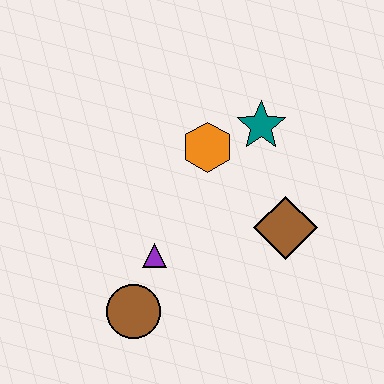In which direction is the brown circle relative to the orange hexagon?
The brown circle is below the orange hexagon.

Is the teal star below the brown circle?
No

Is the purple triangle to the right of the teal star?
No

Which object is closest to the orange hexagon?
The teal star is closest to the orange hexagon.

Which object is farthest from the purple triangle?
The teal star is farthest from the purple triangle.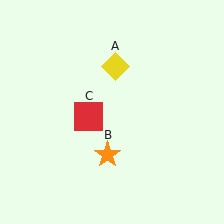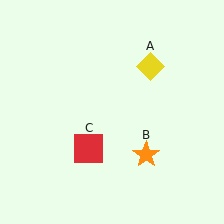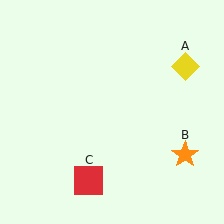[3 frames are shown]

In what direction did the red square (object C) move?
The red square (object C) moved down.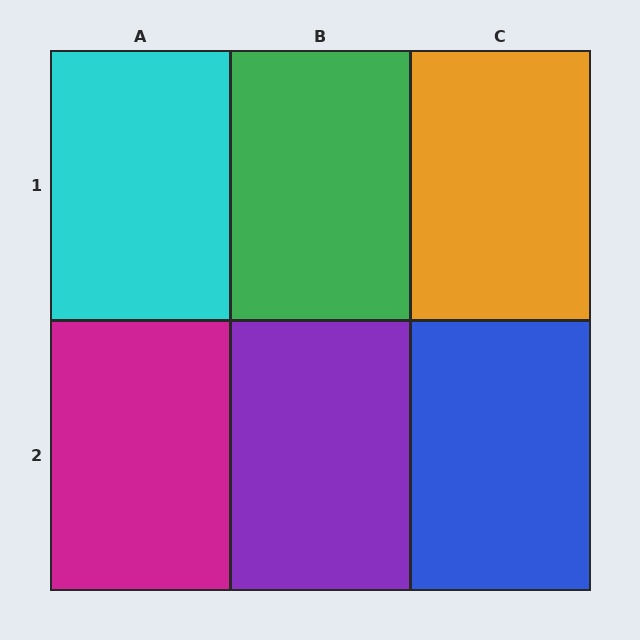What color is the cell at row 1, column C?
Orange.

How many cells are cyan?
1 cell is cyan.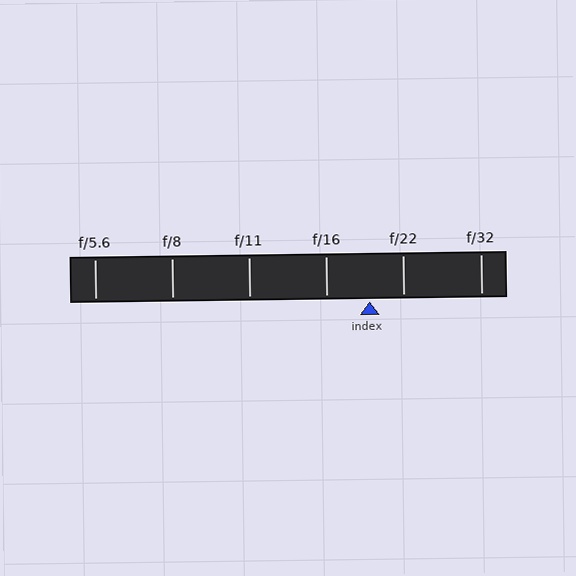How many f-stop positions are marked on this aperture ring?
There are 6 f-stop positions marked.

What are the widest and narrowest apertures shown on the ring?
The widest aperture shown is f/5.6 and the narrowest is f/32.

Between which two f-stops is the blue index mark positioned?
The index mark is between f/16 and f/22.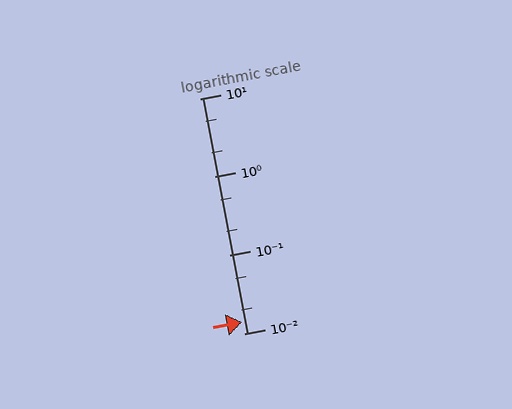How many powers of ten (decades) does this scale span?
The scale spans 3 decades, from 0.01 to 10.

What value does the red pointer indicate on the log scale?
The pointer indicates approximately 0.014.